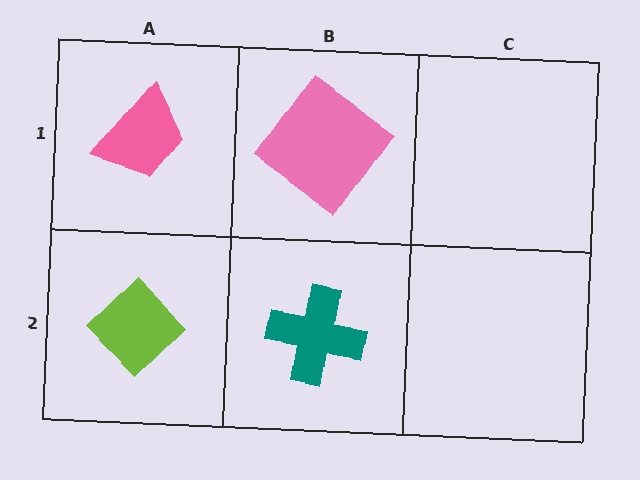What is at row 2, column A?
A lime diamond.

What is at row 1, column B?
A pink diamond.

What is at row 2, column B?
A teal cross.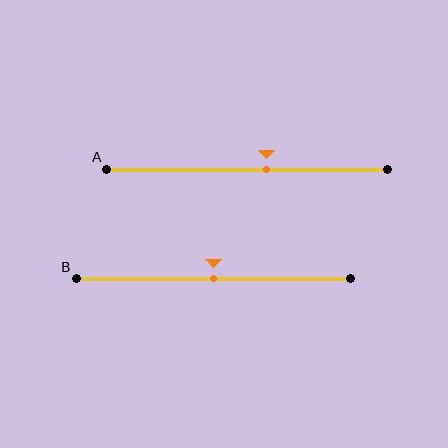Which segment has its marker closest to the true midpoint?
Segment B has its marker closest to the true midpoint.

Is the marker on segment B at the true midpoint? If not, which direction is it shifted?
Yes, the marker on segment B is at the true midpoint.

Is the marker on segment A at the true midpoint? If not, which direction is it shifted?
No, the marker on segment A is shifted to the right by about 7% of the segment length.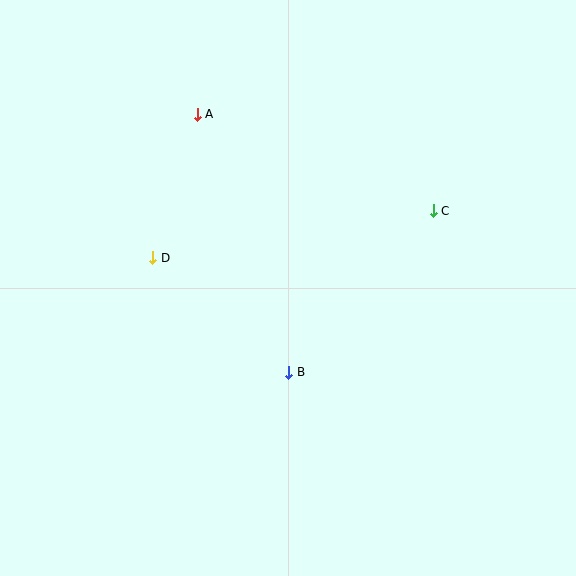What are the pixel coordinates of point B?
Point B is at (289, 372).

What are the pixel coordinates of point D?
Point D is at (153, 258).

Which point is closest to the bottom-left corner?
Point D is closest to the bottom-left corner.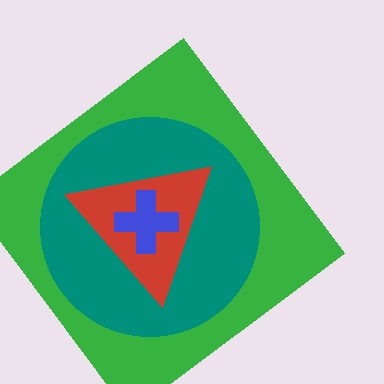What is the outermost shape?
The green diamond.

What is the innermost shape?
The blue cross.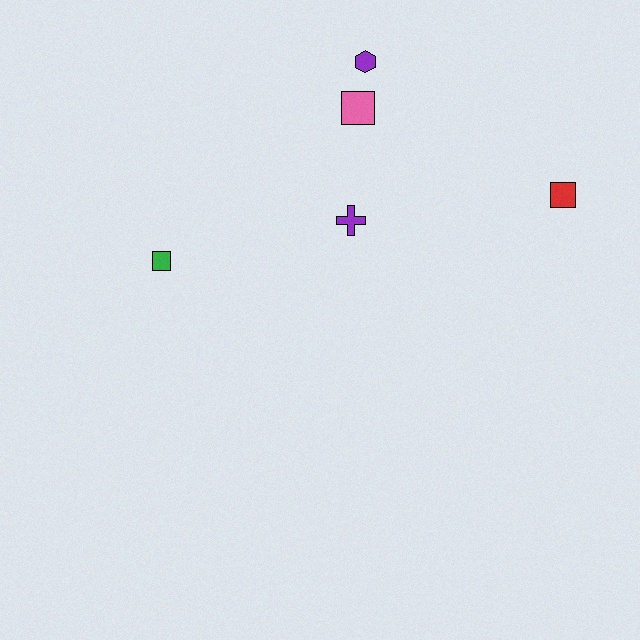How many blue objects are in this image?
There are no blue objects.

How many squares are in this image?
There are 3 squares.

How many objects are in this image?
There are 5 objects.